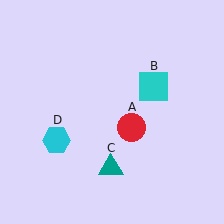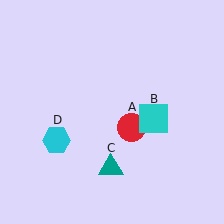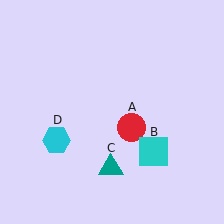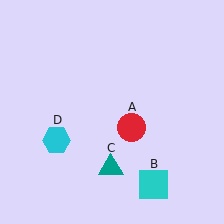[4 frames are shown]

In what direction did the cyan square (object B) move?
The cyan square (object B) moved down.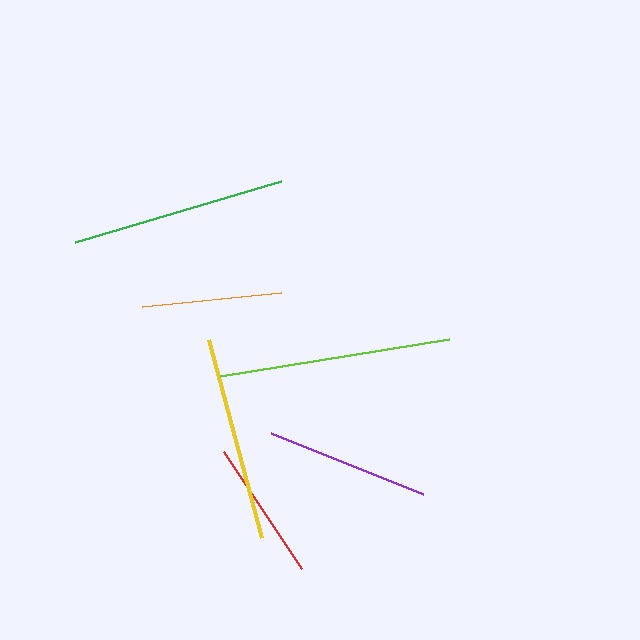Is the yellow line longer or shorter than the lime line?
The lime line is longer than the yellow line.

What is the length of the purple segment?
The purple segment is approximately 163 pixels long.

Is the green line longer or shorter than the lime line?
The lime line is longer than the green line.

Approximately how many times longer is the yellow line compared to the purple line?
The yellow line is approximately 1.3 times the length of the purple line.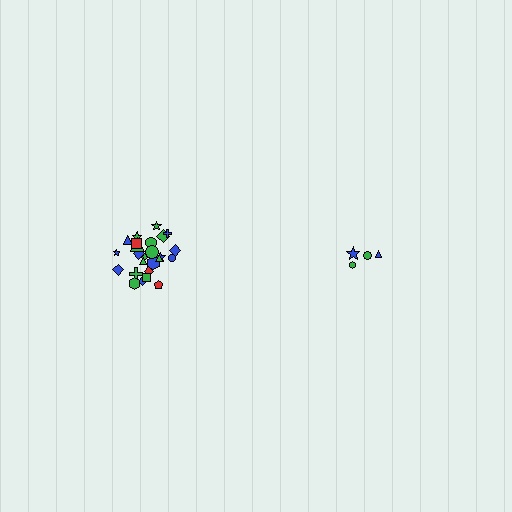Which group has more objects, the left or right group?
The left group.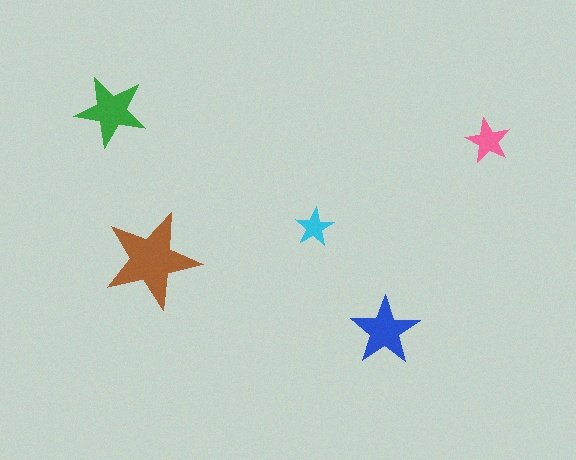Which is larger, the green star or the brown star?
The brown one.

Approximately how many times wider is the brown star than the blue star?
About 1.5 times wider.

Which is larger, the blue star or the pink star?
The blue one.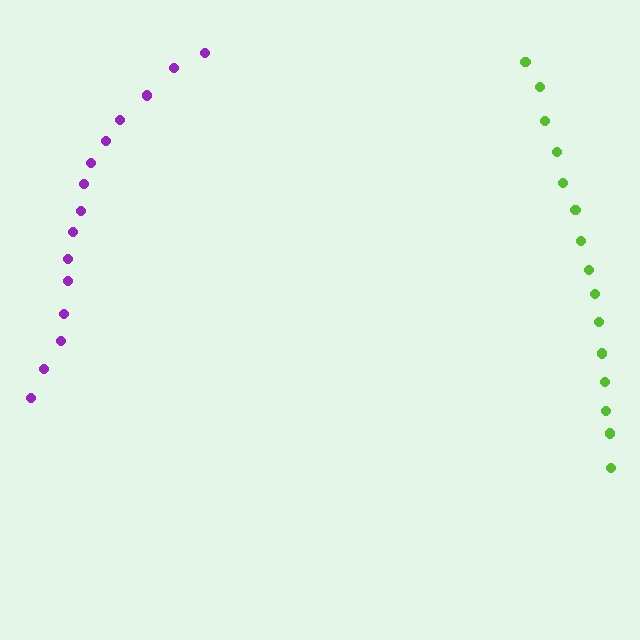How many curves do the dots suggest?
There are 2 distinct paths.